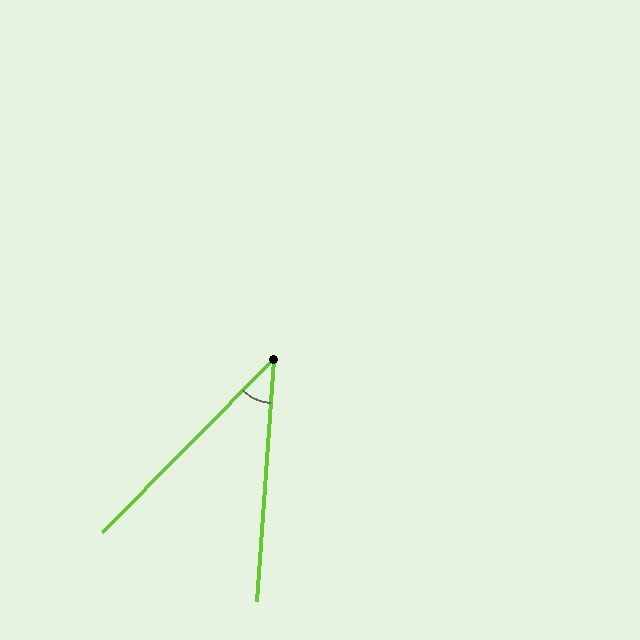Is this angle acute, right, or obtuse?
It is acute.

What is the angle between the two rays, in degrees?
Approximately 41 degrees.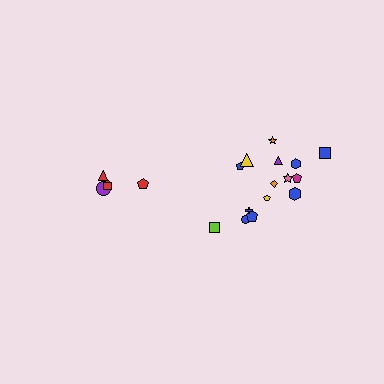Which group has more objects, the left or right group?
The right group.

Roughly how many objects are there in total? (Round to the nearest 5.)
Roughly 20 objects in total.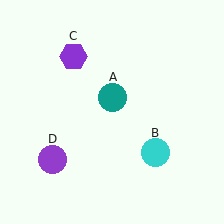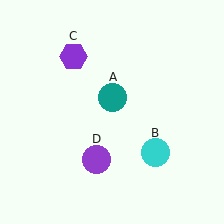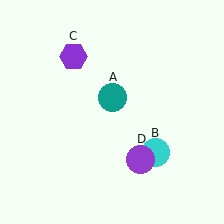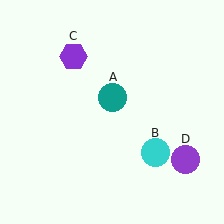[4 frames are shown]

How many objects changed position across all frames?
1 object changed position: purple circle (object D).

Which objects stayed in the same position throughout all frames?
Teal circle (object A) and cyan circle (object B) and purple hexagon (object C) remained stationary.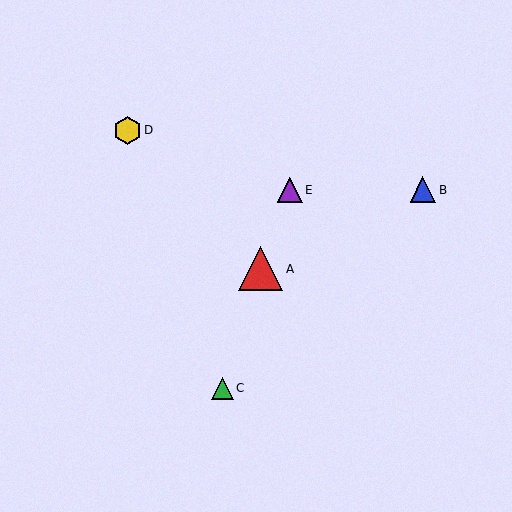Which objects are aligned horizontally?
Objects B, E are aligned horizontally.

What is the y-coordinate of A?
Object A is at y≈269.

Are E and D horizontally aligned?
No, E is at y≈190 and D is at y≈130.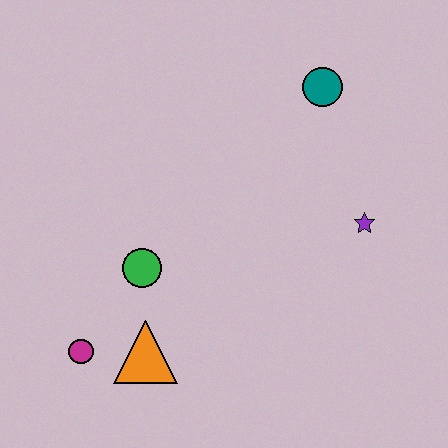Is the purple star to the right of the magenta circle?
Yes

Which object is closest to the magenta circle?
The orange triangle is closest to the magenta circle.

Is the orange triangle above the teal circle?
No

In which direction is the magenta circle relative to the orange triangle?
The magenta circle is to the left of the orange triangle.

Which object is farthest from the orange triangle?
The teal circle is farthest from the orange triangle.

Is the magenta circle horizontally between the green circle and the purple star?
No